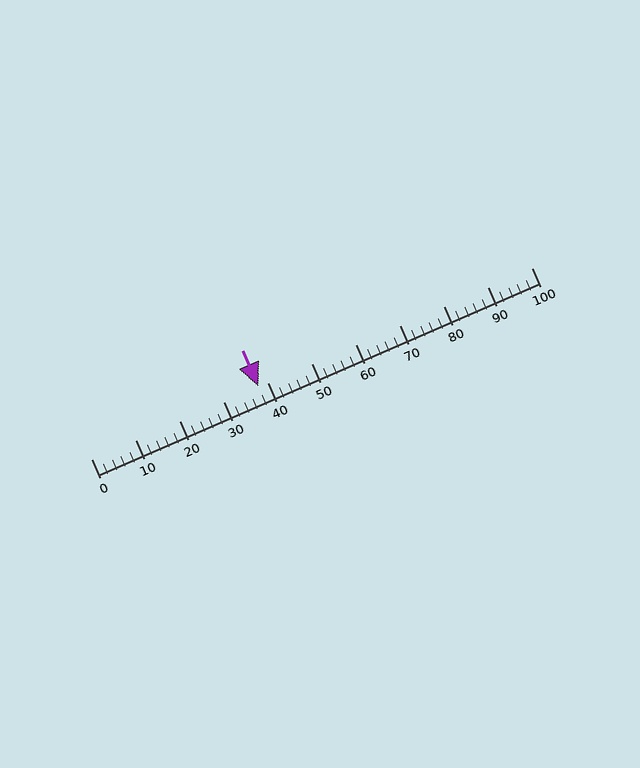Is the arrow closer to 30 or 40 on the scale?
The arrow is closer to 40.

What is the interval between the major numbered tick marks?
The major tick marks are spaced 10 units apart.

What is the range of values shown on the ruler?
The ruler shows values from 0 to 100.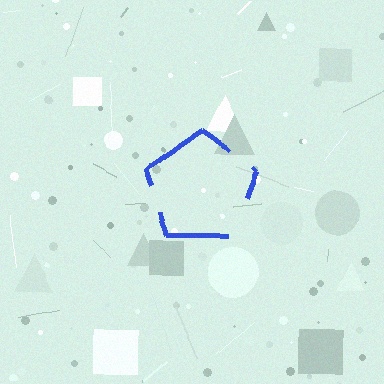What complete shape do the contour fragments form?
The contour fragments form a pentagon.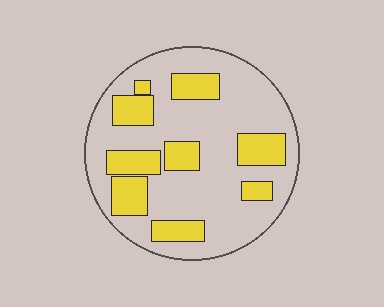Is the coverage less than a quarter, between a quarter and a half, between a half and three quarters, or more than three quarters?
Between a quarter and a half.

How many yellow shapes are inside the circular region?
9.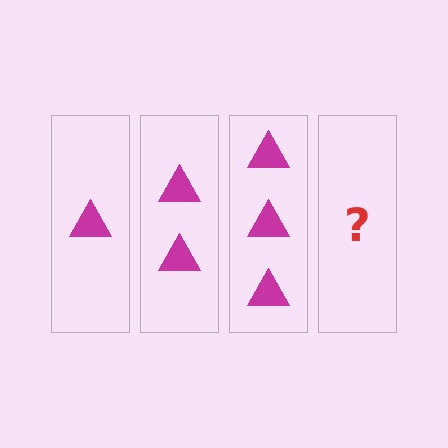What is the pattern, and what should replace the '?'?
The pattern is that each step adds one more triangle. The '?' should be 4 triangles.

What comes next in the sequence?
The next element should be 4 triangles.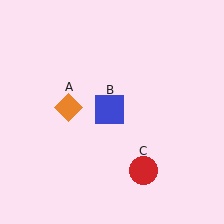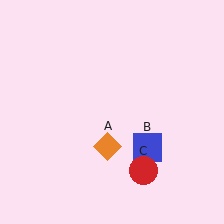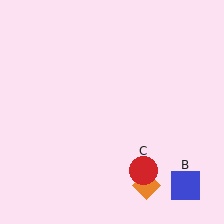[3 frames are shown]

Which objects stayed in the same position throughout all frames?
Red circle (object C) remained stationary.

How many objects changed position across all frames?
2 objects changed position: orange diamond (object A), blue square (object B).